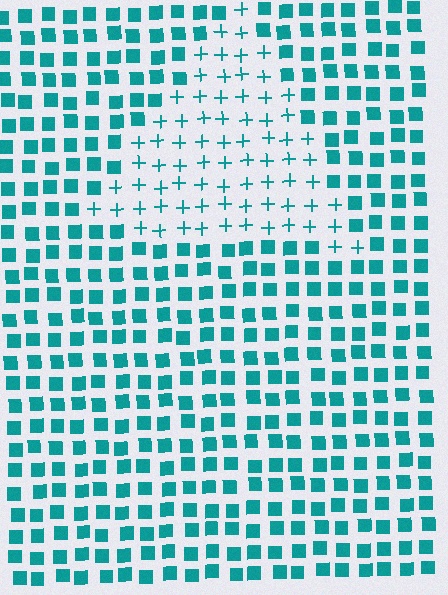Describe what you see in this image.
The image is filled with small teal elements arranged in a uniform grid. A triangle-shaped region contains plus signs, while the surrounding area contains squares. The boundary is defined purely by the change in element shape.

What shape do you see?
I see a triangle.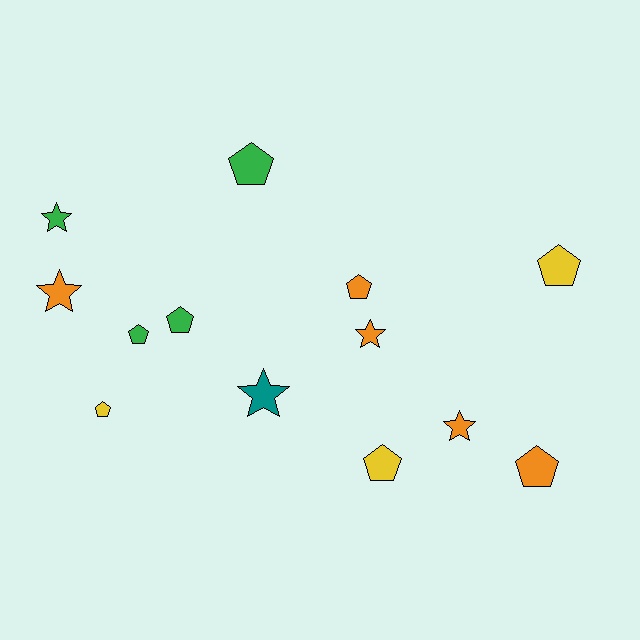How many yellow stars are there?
There are no yellow stars.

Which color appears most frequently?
Orange, with 5 objects.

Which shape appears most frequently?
Pentagon, with 8 objects.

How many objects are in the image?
There are 13 objects.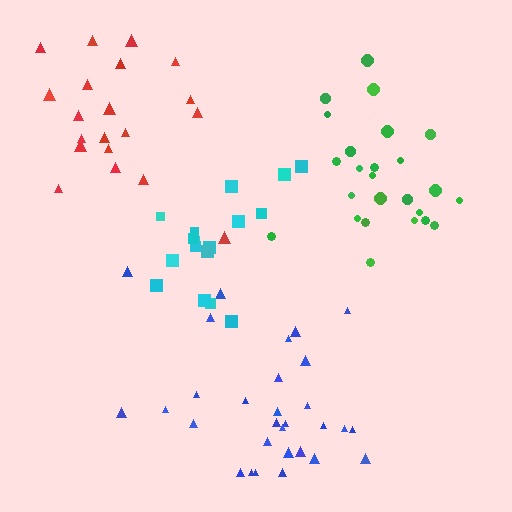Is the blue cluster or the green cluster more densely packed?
Blue.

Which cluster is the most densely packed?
Cyan.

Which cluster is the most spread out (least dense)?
Green.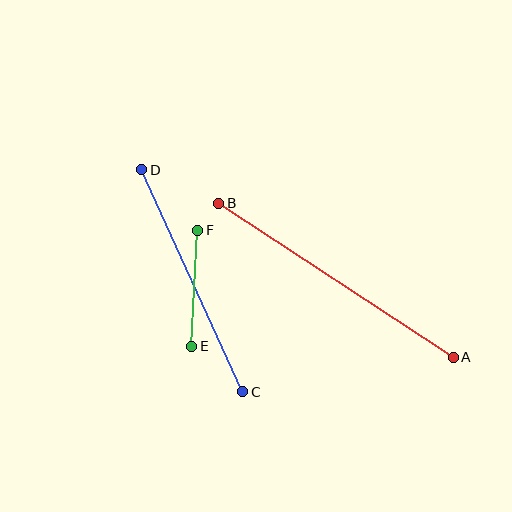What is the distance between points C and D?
The distance is approximately 244 pixels.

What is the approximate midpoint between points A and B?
The midpoint is at approximately (336, 280) pixels.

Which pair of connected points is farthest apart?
Points A and B are farthest apart.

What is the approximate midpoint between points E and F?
The midpoint is at approximately (195, 288) pixels.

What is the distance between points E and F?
The distance is approximately 116 pixels.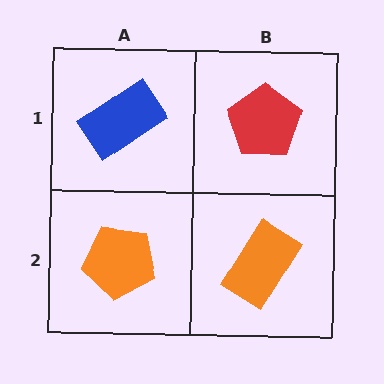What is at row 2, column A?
An orange pentagon.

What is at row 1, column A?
A blue rectangle.